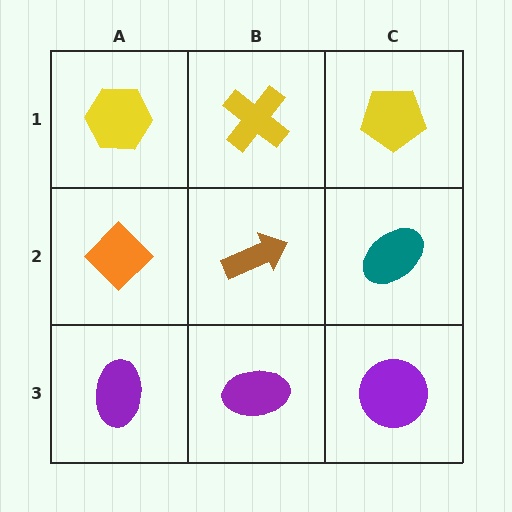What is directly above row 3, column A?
An orange diamond.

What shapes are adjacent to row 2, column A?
A yellow hexagon (row 1, column A), a purple ellipse (row 3, column A), a brown arrow (row 2, column B).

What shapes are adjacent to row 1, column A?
An orange diamond (row 2, column A), a yellow cross (row 1, column B).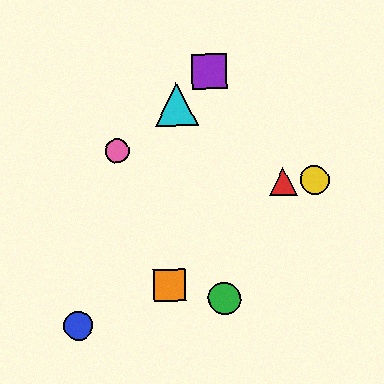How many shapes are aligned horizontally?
2 shapes (the red triangle, the yellow circle) are aligned horizontally.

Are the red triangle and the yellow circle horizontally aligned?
Yes, both are at y≈181.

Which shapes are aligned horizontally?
The red triangle, the yellow circle are aligned horizontally.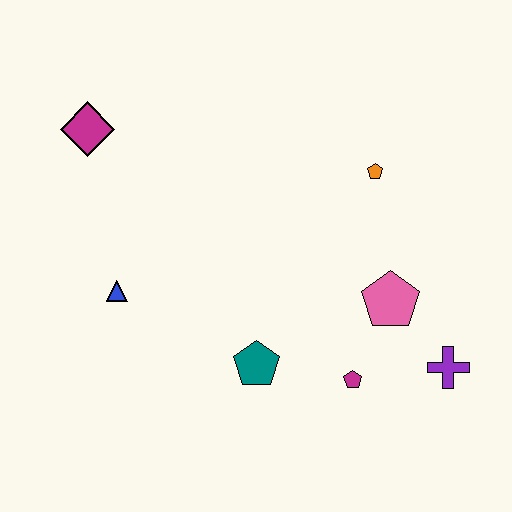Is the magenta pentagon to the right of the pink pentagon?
No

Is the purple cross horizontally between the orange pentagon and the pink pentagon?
No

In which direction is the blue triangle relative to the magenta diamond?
The blue triangle is below the magenta diamond.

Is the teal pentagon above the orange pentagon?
No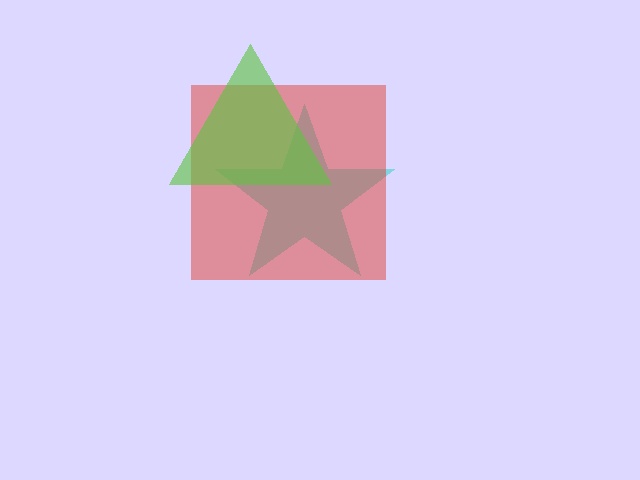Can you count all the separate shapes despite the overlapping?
Yes, there are 3 separate shapes.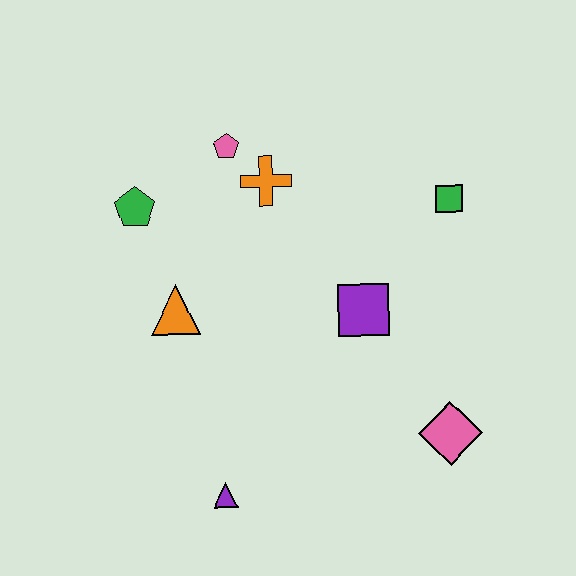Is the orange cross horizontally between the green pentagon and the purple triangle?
No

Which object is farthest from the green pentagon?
The pink diamond is farthest from the green pentagon.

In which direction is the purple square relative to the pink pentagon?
The purple square is below the pink pentagon.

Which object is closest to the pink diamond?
The purple square is closest to the pink diamond.